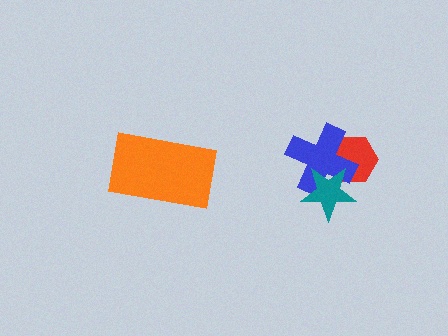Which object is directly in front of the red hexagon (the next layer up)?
The blue cross is directly in front of the red hexagon.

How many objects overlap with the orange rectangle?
0 objects overlap with the orange rectangle.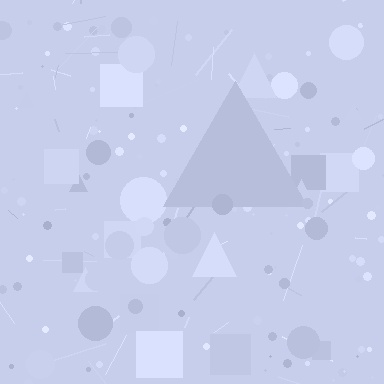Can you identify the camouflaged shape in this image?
The camouflaged shape is a triangle.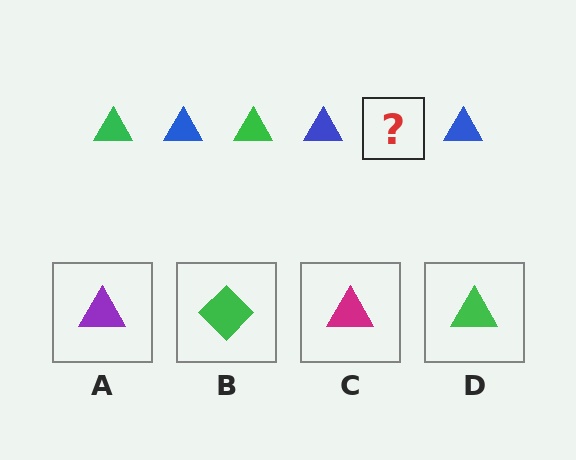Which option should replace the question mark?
Option D.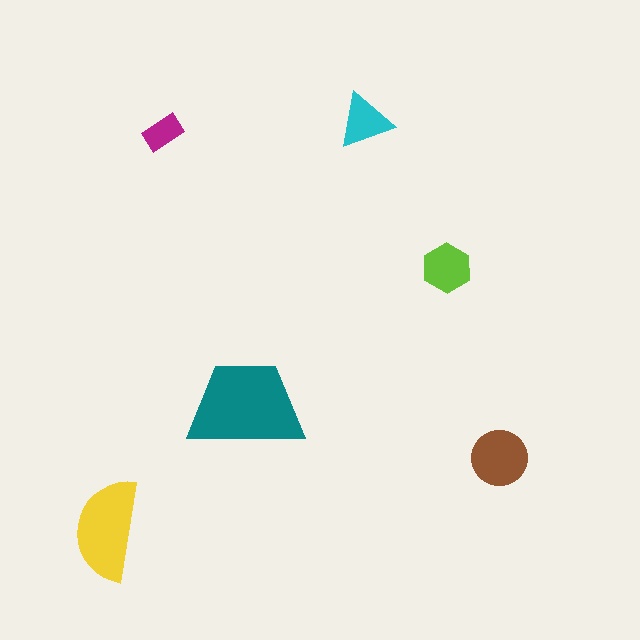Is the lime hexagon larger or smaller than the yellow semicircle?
Smaller.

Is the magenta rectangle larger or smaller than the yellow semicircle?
Smaller.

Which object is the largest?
The teal trapezoid.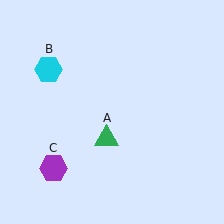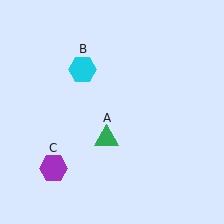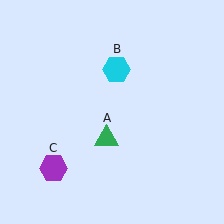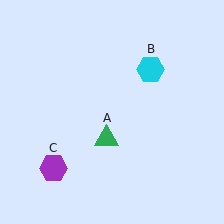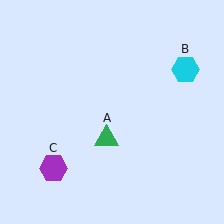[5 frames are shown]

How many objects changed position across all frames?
1 object changed position: cyan hexagon (object B).